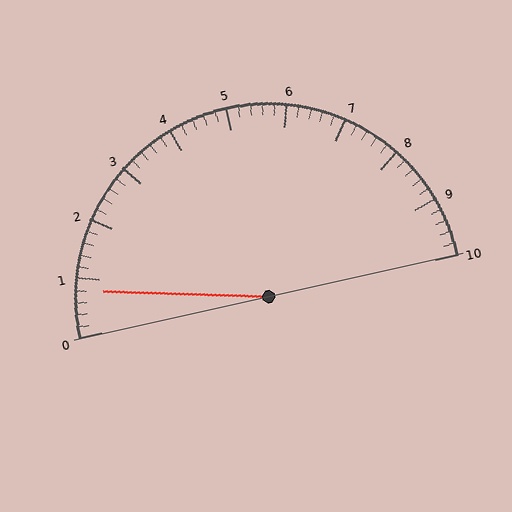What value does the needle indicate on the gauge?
The needle indicates approximately 0.8.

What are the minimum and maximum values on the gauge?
The gauge ranges from 0 to 10.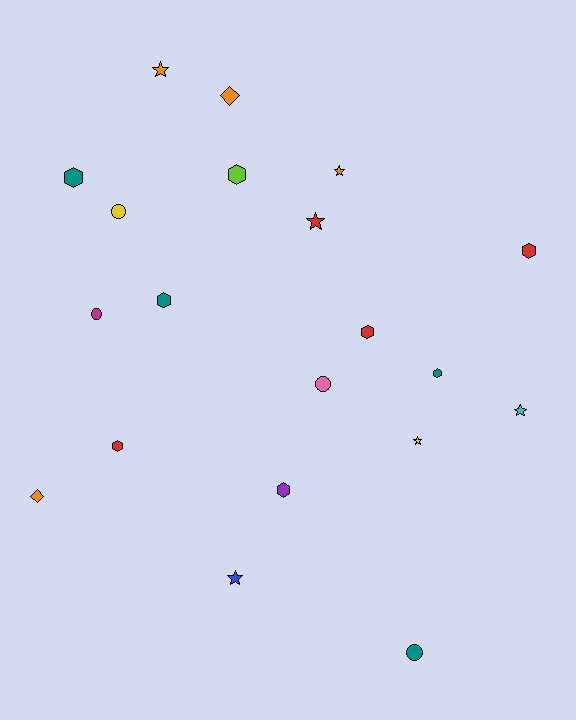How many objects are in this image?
There are 20 objects.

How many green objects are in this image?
There are no green objects.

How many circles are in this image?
There are 4 circles.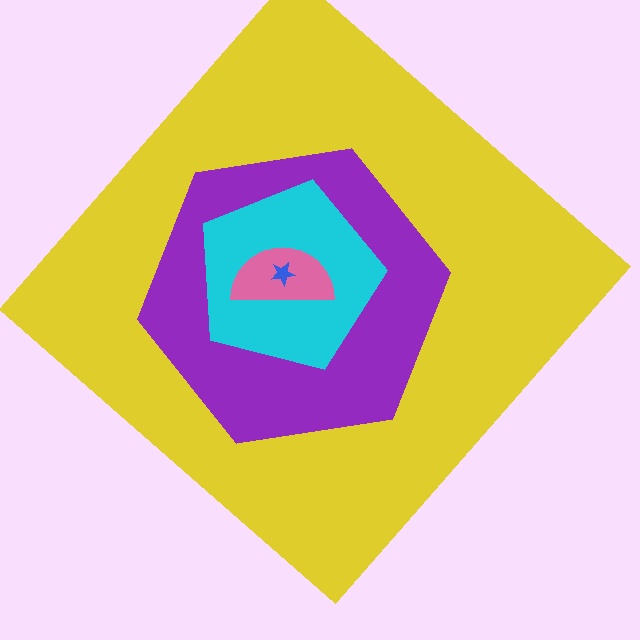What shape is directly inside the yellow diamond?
The purple hexagon.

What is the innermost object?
The blue star.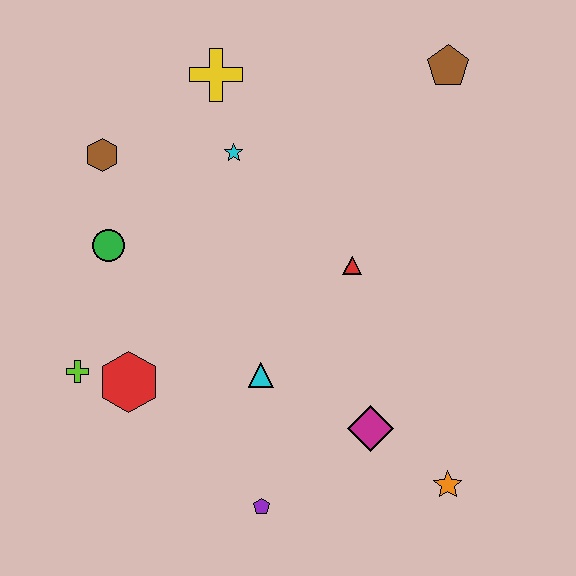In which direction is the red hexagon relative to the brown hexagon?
The red hexagon is below the brown hexagon.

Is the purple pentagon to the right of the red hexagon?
Yes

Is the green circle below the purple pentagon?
No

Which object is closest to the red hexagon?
The lime cross is closest to the red hexagon.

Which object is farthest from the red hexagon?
The brown pentagon is farthest from the red hexagon.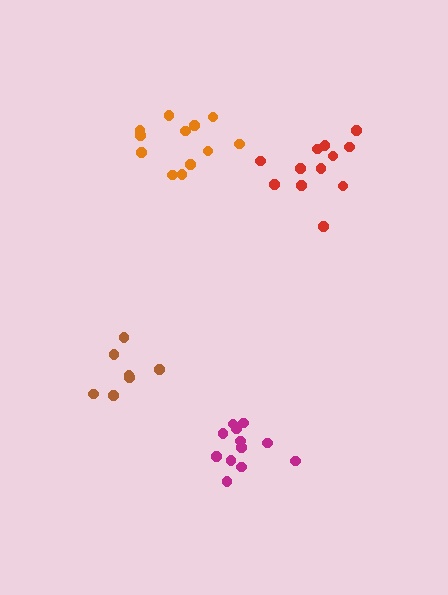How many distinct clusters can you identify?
There are 4 distinct clusters.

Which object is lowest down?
The magenta cluster is bottommost.